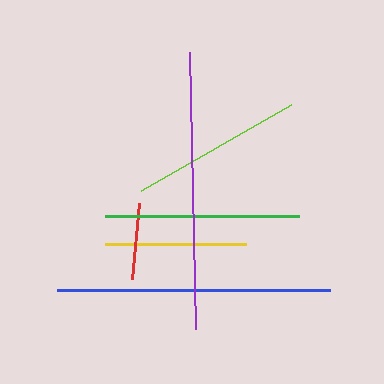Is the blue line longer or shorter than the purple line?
The purple line is longer than the blue line.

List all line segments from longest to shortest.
From longest to shortest: purple, blue, green, lime, yellow, red.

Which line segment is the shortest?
The red line is the shortest at approximately 76 pixels.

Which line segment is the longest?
The purple line is the longest at approximately 277 pixels.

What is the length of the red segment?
The red segment is approximately 76 pixels long.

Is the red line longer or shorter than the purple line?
The purple line is longer than the red line.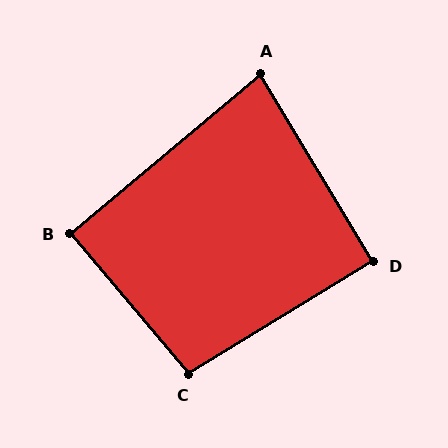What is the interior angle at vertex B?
Approximately 90 degrees (approximately right).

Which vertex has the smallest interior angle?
A, at approximately 81 degrees.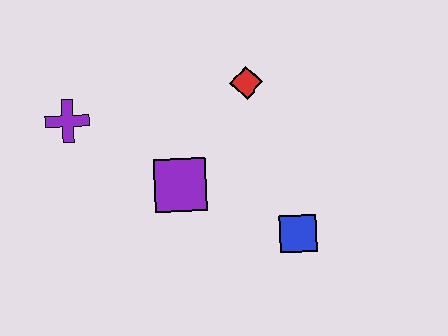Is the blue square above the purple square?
No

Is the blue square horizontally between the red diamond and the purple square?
No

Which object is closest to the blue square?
The purple square is closest to the blue square.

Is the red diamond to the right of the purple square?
Yes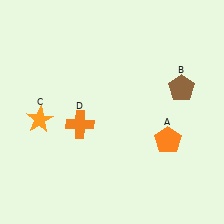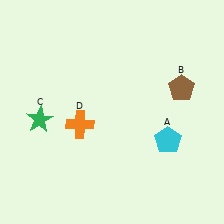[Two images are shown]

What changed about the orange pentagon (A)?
In Image 1, A is orange. In Image 2, it changed to cyan.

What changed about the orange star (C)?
In Image 1, C is orange. In Image 2, it changed to green.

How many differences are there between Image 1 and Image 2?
There are 2 differences between the two images.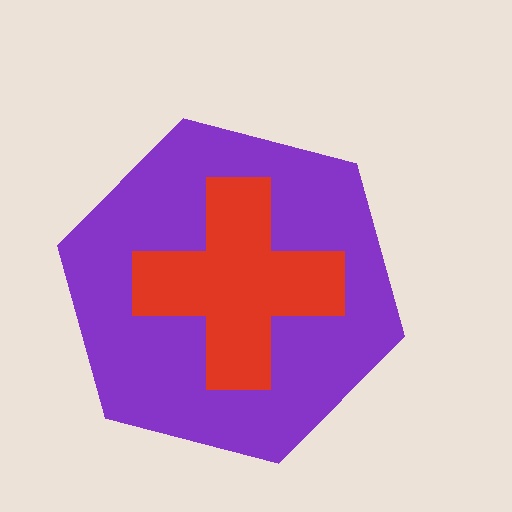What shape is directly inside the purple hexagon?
The red cross.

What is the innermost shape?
The red cross.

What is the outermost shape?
The purple hexagon.